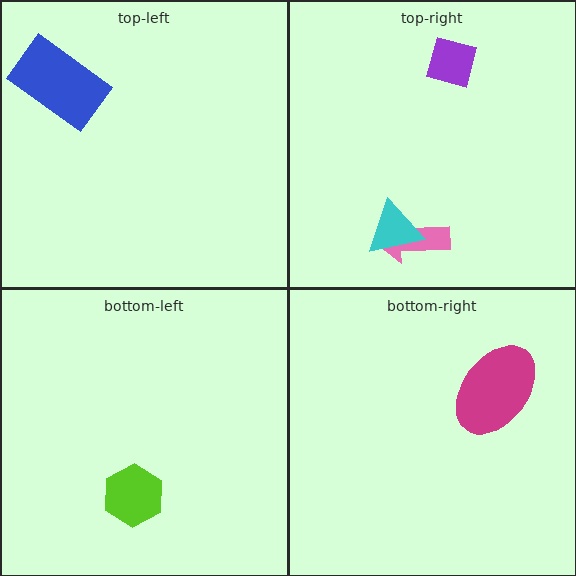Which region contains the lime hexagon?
The bottom-left region.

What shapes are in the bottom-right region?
The magenta ellipse.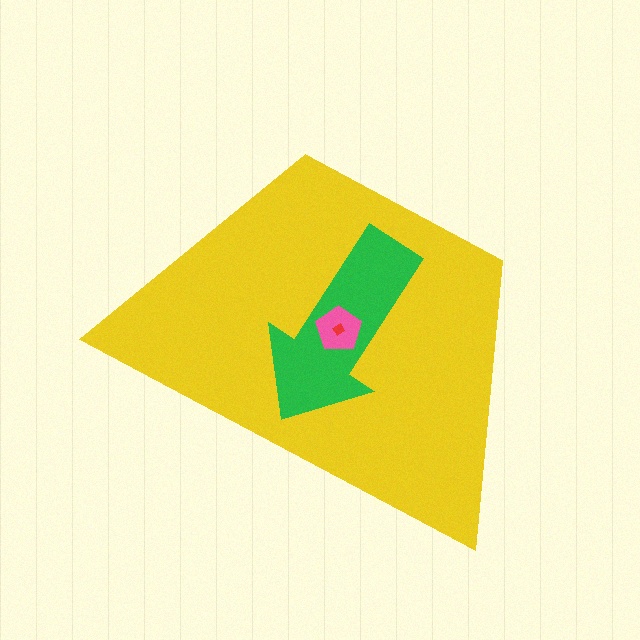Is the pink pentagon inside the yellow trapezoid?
Yes.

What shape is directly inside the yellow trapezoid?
The green arrow.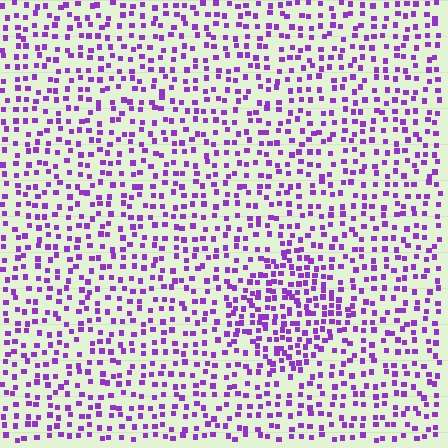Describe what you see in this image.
The image contains small purple elements arranged at two different densities. A diamond-shaped region is visible where the elements are more densely packed than the surrounding area.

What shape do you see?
I see a diamond.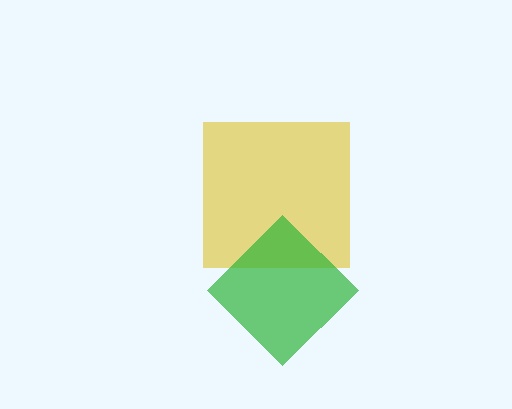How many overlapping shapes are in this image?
There are 2 overlapping shapes in the image.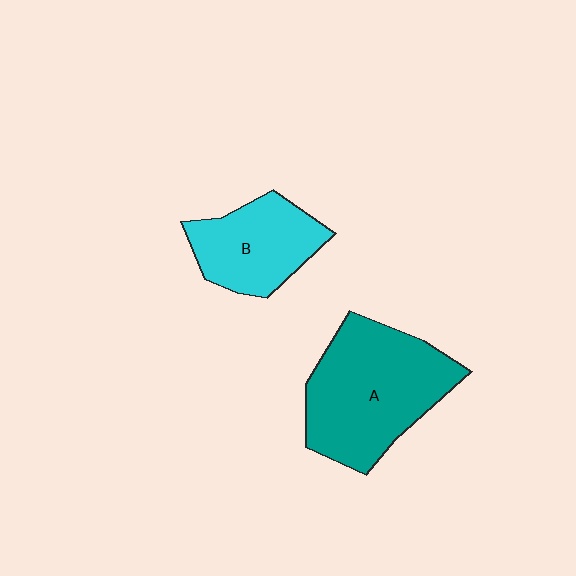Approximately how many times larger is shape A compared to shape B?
Approximately 1.6 times.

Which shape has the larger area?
Shape A (teal).